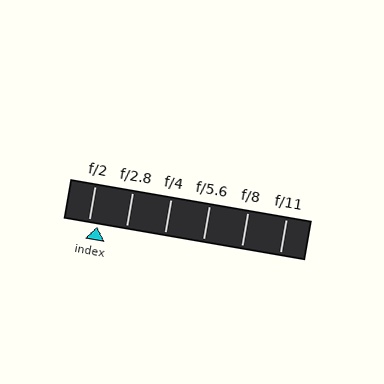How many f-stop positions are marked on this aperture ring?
There are 6 f-stop positions marked.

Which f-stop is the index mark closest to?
The index mark is closest to f/2.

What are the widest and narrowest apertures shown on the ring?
The widest aperture shown is f/2 and the narrowest is f/11.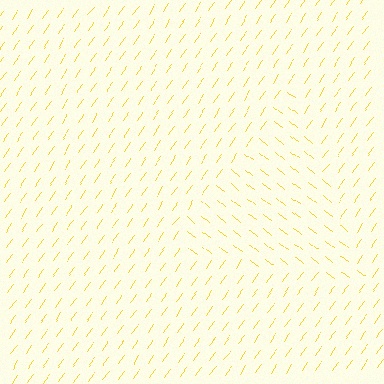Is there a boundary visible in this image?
Yes, there is a texture boundary formed by a change in line orientation.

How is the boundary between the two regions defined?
The boundary is defined purely by a change in line orientation (approximately 87 degrees difference). All lines are the same color and thickness.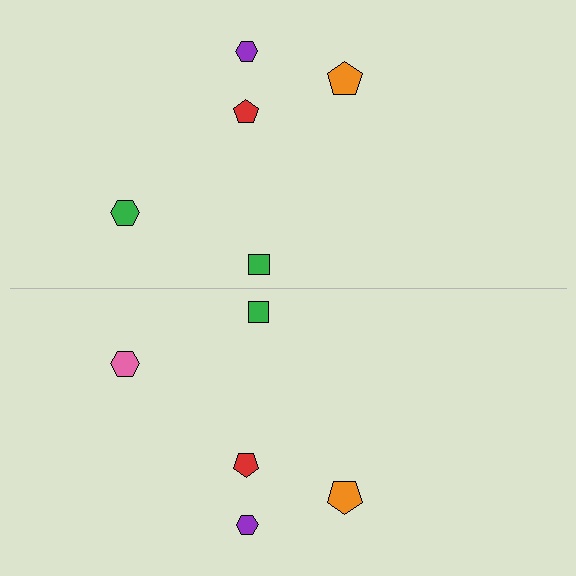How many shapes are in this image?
There are 10 shapes in this image.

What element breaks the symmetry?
The pink hexagon on the bottom side breaks the symmetry — its mirror counterpart is green.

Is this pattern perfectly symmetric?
No, the pattern is not perfectly symmetric. The pink hexagon on the bottom side breaks the symmetry — its mirror counterpart is green.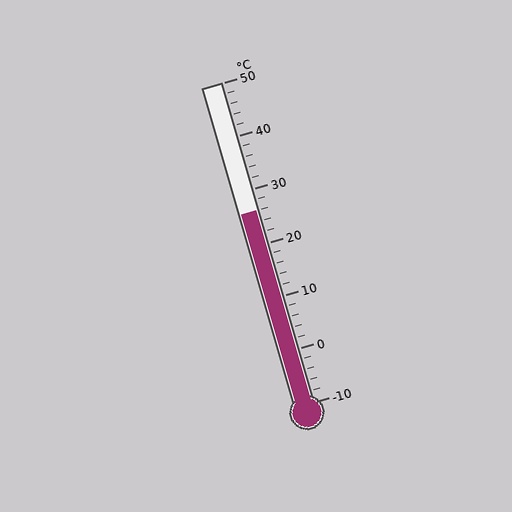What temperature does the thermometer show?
The thermometer shows approximately 26°C.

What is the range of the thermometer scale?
The thermometer scale ranges from -10°C to 50°C.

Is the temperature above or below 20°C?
The temperature is above 20°C.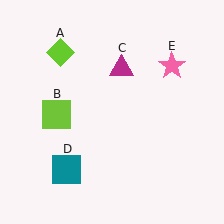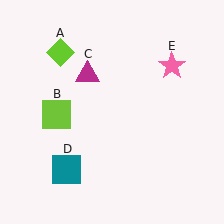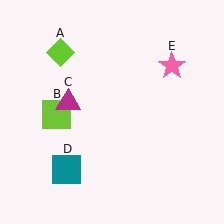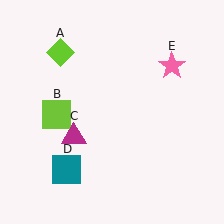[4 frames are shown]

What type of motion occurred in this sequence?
The magenta triangle (object C) rotated counterclockwise around the center of the scene.